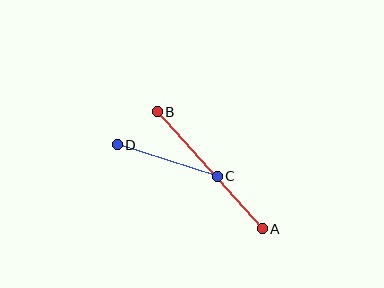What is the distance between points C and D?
The distance is approximately 105 pixels.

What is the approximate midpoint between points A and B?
The midpoint is at approximately (210, 170) pixels.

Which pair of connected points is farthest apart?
Points A and B are farthest apart.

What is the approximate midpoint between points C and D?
The midpoint is at approximately (167, 161) pixels.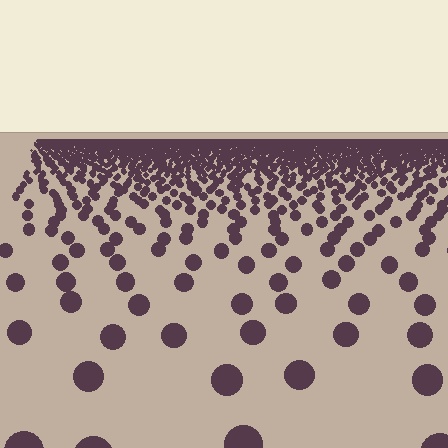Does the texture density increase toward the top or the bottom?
Density increases toward the top.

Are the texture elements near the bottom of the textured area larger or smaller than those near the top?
Larger. Near the bottom, elements are closer to the viewer and appear at a bigger on-screen size.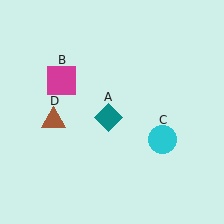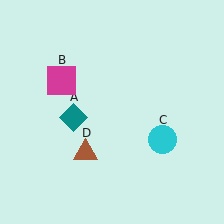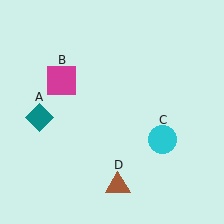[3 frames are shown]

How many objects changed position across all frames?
2 objects changed position: teal diamond (object A), brown triangle (object D).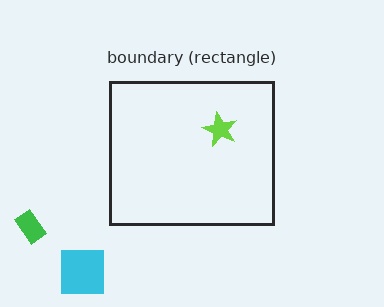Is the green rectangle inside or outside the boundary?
Outside.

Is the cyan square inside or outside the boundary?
Outside.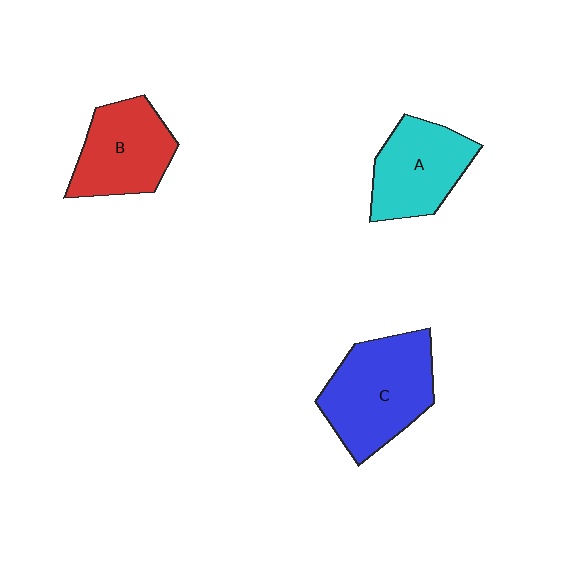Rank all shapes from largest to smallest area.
From largest to smallest: C (blue), B (red), A (cyan).